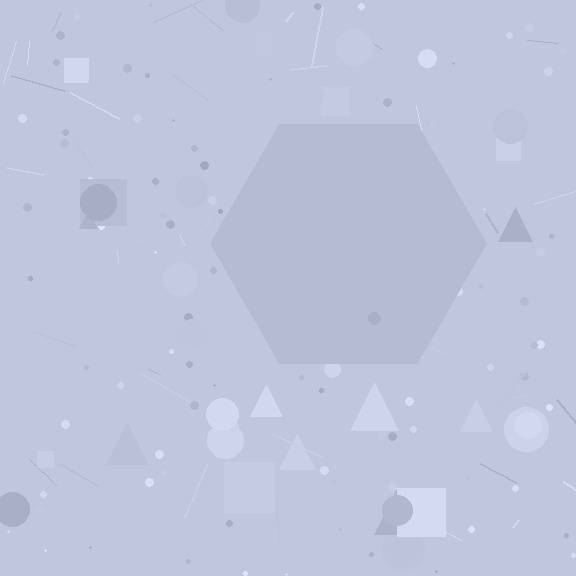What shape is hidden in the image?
A hexagon is hidden in the image.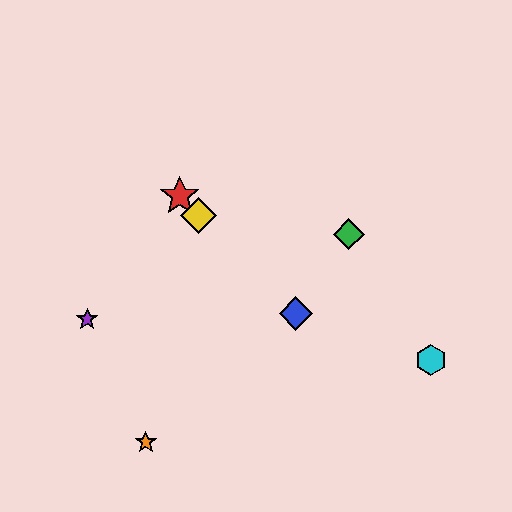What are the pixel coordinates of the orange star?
The orange star is at (146, 442).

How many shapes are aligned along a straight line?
3 shapes (the red star, the blue diamond, the yellow diamond) are aligned along a straight line.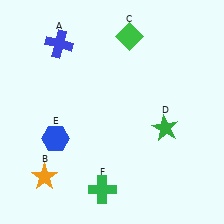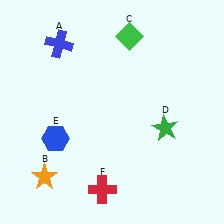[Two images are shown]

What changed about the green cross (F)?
In Image 1, F is green. In Image 2, it changed to red.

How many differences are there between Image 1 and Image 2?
There is 1 difference between the two images.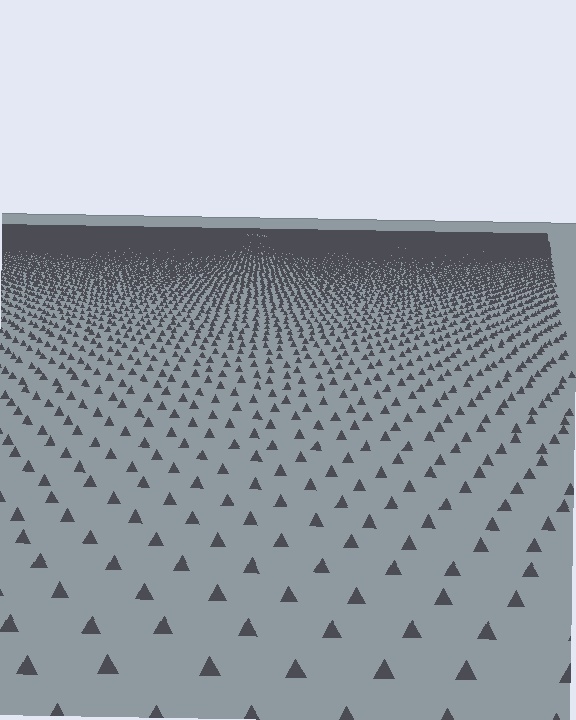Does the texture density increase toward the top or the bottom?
Density increases toward the top.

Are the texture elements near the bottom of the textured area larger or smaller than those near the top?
Larger. Near the bottom, elements are closer to the viewer and appear at a bigger on-screen size.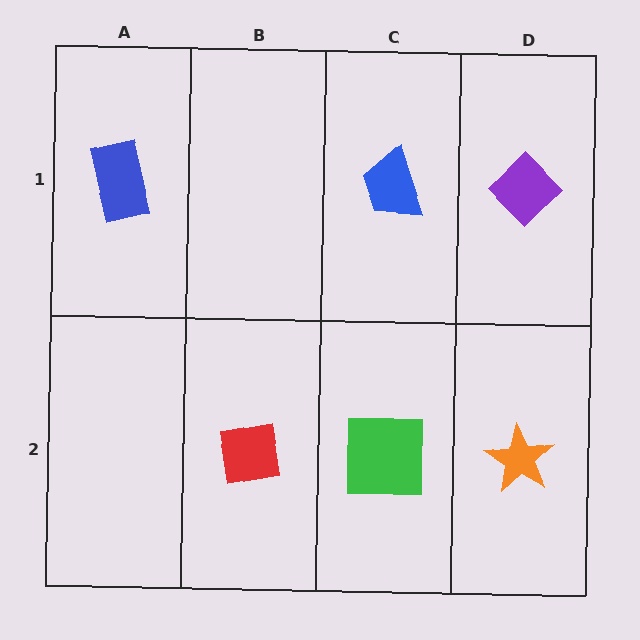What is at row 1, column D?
A purple diamond.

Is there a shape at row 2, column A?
No, that cell is empty.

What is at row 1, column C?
A blue trapezoid.